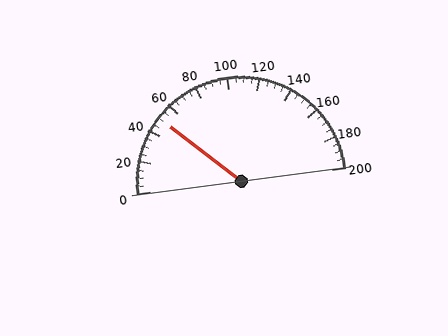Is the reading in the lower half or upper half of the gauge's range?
The reading is in the lower half of the range (0 to 200).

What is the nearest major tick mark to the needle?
The nearest major tick mark is 40.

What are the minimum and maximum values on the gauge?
The gauge ranges from 0 to 200.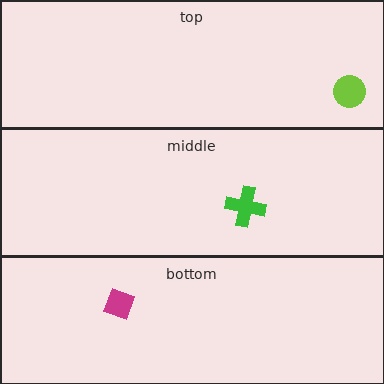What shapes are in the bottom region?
The magenta diamond.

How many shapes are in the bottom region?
1.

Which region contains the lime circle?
The top region.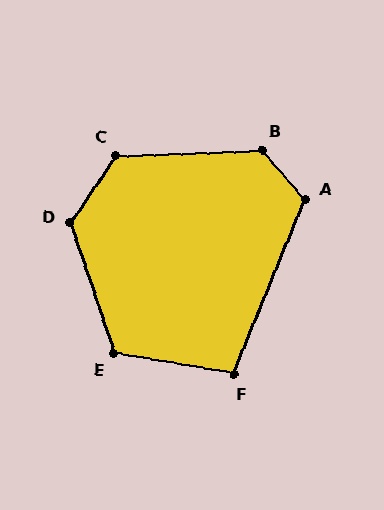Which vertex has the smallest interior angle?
F, at approximately 103 degrees.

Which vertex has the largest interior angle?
B, at approximately 129 degrees.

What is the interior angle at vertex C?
Approximately 125 degrees (obtuse).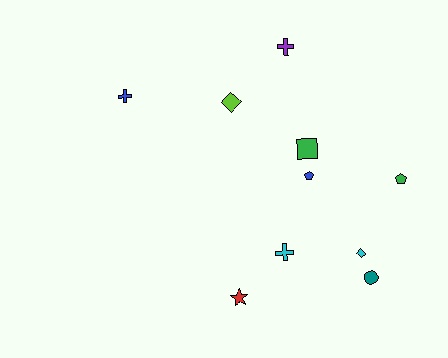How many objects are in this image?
There are 10 objects.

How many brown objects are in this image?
There are no brown objects.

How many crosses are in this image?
There are 3 crosses.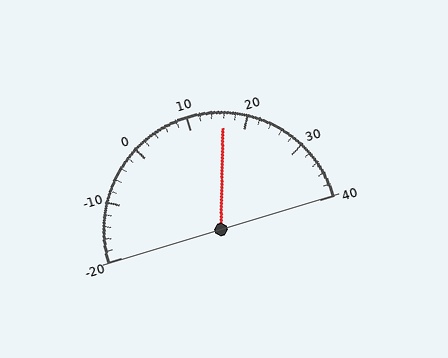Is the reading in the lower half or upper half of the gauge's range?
The reading is in the upper half of the range (-20 to 40).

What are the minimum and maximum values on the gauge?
The gauge ranges from -20 to 40.